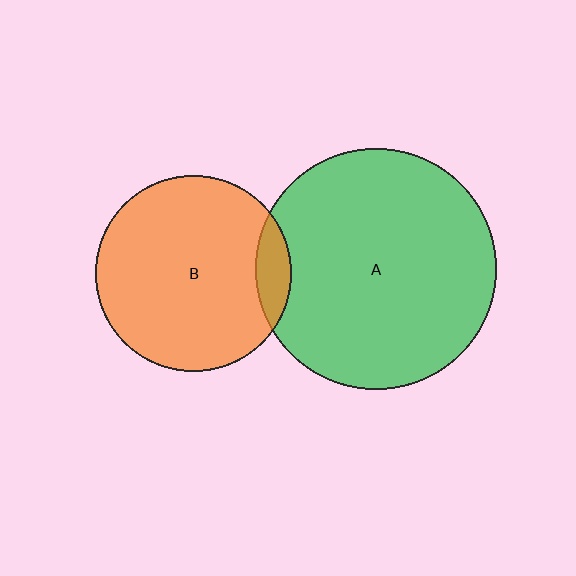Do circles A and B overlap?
Yes.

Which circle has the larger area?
Circle A (green).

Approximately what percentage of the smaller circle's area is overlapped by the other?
Approximately 10%.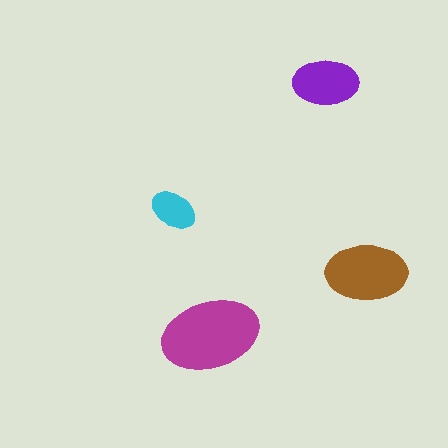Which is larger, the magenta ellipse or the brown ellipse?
The magenta one.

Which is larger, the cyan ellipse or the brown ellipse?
The brown one.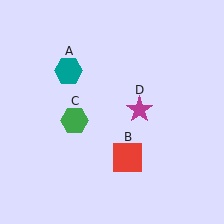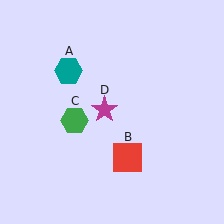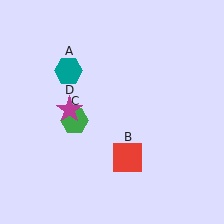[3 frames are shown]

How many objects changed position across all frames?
1 object changed position: magenta star (object D).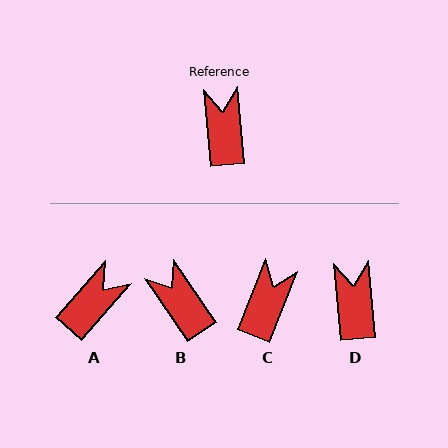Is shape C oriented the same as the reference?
No, it is off by about 27 degrees.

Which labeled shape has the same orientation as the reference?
D.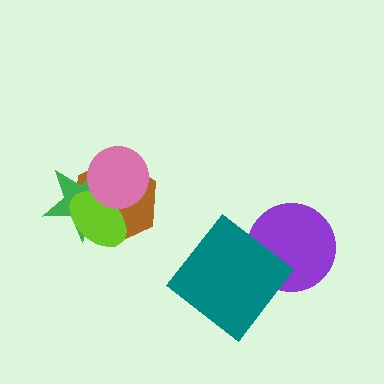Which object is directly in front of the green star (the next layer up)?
The lime ellipse is directly in front of the green star.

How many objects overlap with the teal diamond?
1 object overlaps with the teal diamond.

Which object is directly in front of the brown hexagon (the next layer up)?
The green star is directly in front of the brown hexagon.